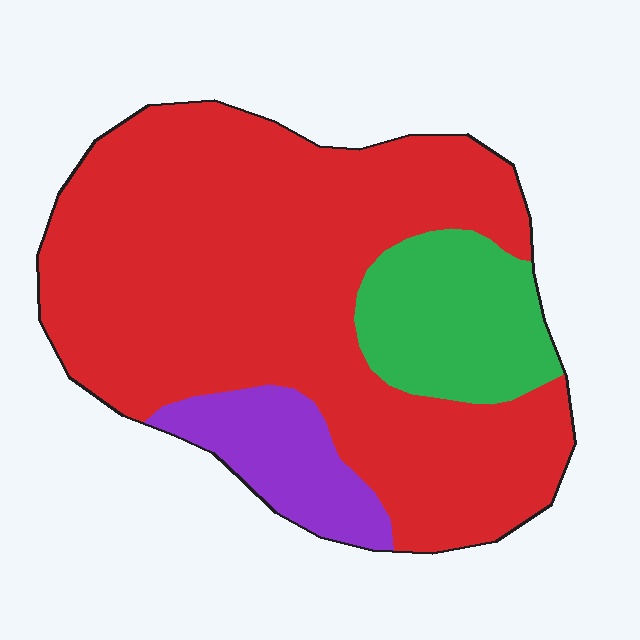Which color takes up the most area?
Red, at roughly 75%.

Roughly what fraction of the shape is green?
Green takes up less than a quarter of the shape.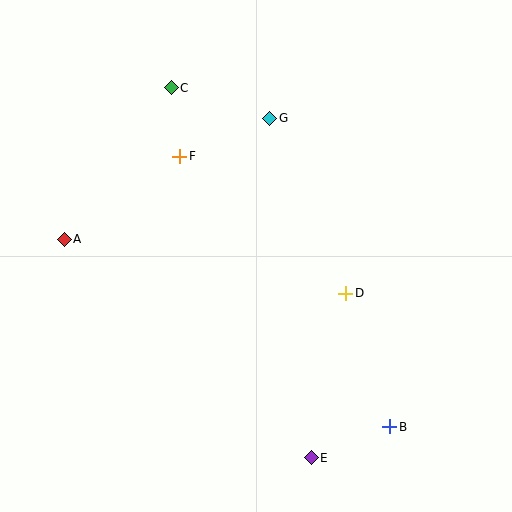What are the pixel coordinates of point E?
Point E is at (311, 458).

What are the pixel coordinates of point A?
Point A is at (64, 239).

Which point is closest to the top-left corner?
Point C is closest to the top-left corner.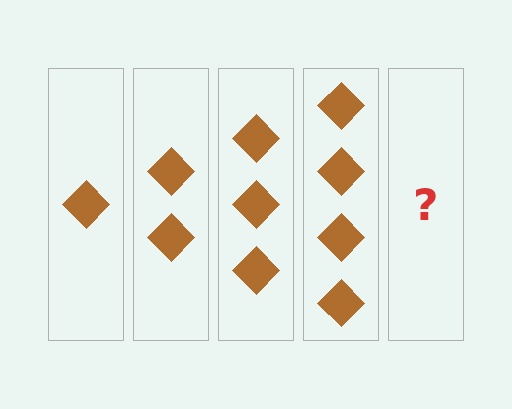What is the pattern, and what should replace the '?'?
The pattern is that each step adds one more diamond. The '?' should be 5 diamonds.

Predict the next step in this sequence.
The next step is 5 diamonds.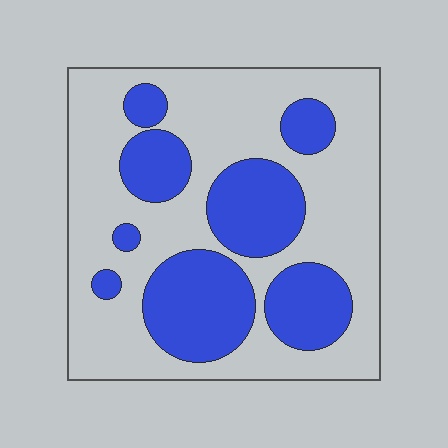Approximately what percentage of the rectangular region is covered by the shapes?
Approximately 35%.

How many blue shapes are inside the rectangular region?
8.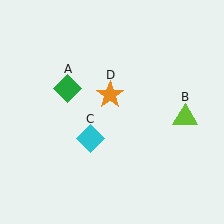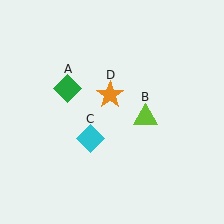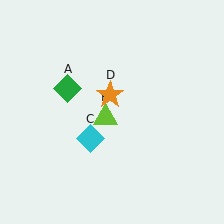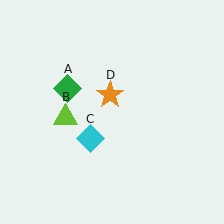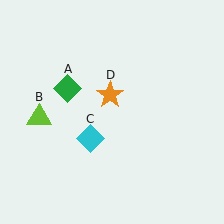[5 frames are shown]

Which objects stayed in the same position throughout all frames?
Green diamond (object A) and cyan diamond (object C) and orange star (object D) remained stationary.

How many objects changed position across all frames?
1 object changed position: lime triangle (object B).